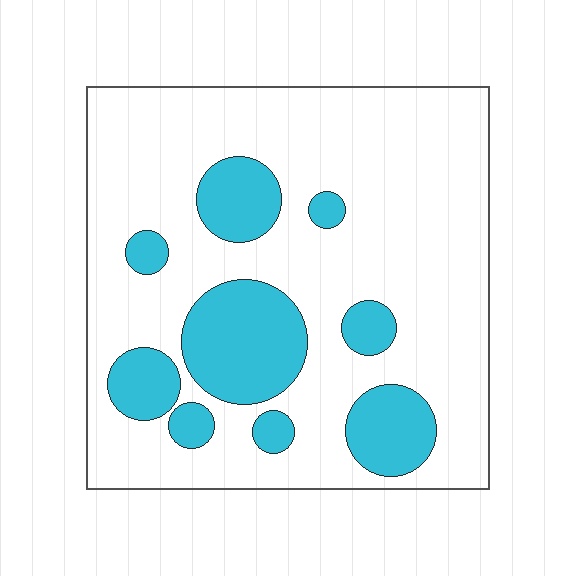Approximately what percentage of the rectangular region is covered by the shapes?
Approximately 25%.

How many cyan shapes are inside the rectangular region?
9.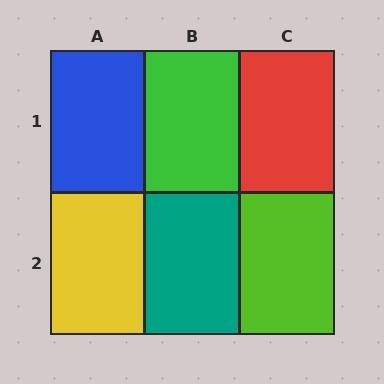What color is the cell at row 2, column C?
Lime.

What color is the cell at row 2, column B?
Teal.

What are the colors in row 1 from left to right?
Blue, green, red.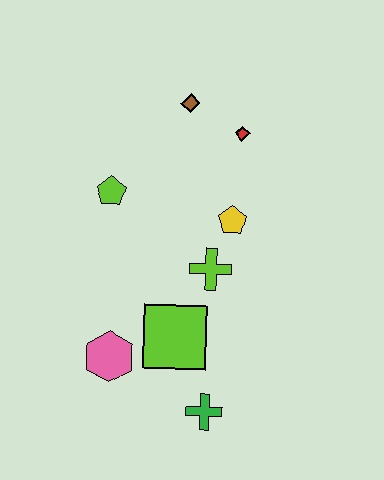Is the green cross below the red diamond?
Yes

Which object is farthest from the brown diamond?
The green cross is farthest from the brown diamond.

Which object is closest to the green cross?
The lime square is closest to the green cross.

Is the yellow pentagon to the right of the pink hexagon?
Yes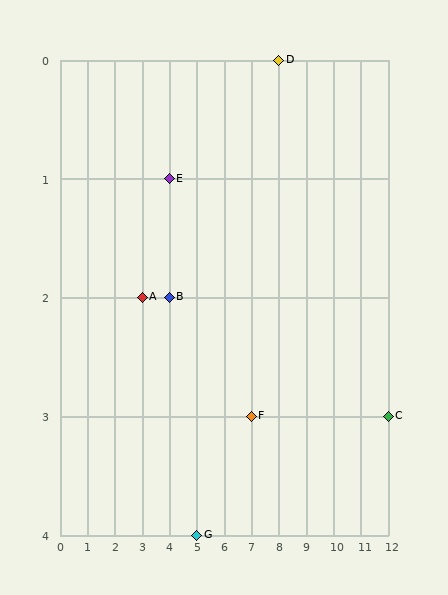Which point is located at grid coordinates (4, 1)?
Point E is at (4, 1).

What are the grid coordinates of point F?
Point F is at grid coordinates (7, 3).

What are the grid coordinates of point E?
Point E is at grid coordinates (4, 1).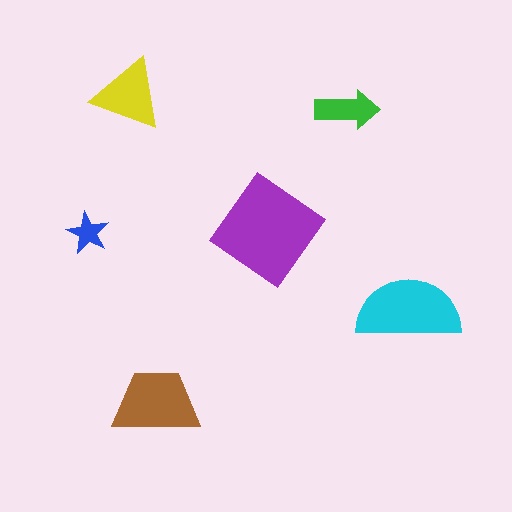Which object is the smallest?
The blue star.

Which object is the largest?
The purple diamond.